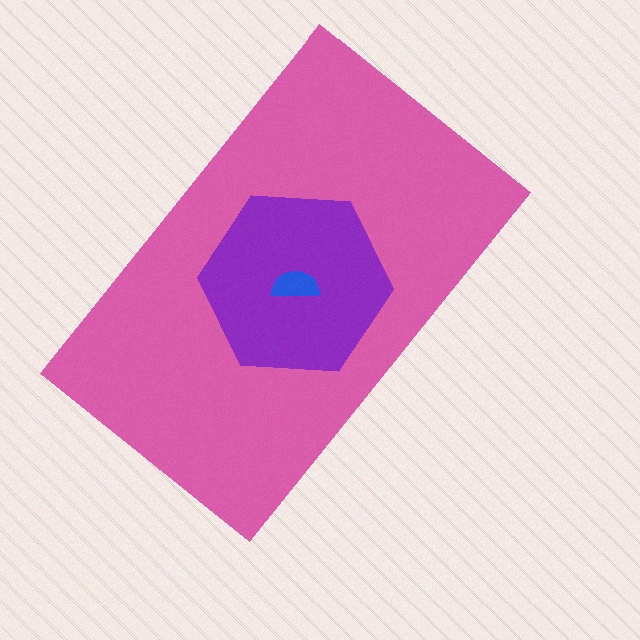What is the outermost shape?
The pink rectangle.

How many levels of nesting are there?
3.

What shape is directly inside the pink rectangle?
The purple hexagon.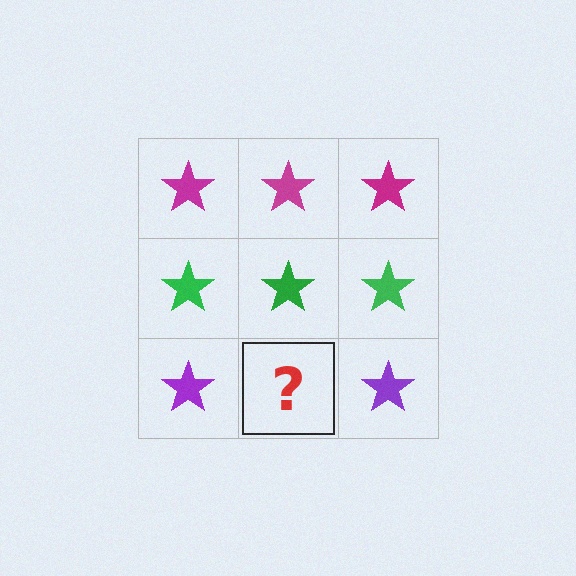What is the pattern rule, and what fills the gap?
The rule is that each row has a consistent color. The gap should be filled with a purple star.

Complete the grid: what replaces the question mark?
The question mark should be replaced with a purple star.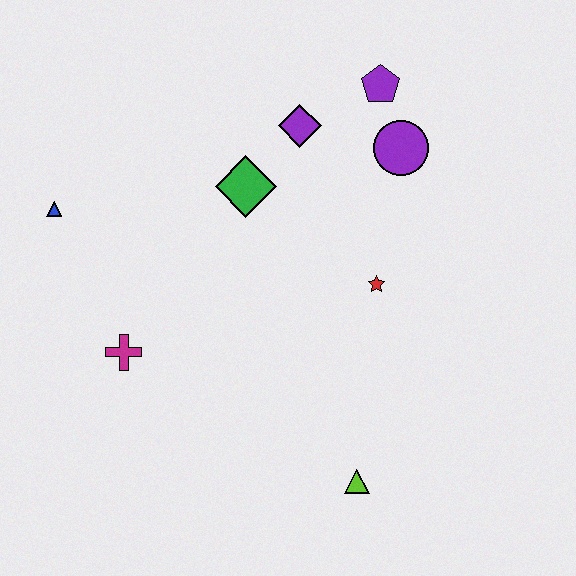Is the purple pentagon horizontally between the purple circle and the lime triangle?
Yes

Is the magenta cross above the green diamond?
No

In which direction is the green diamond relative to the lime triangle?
The green diamond is above the lime triangle.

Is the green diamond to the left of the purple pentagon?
Yes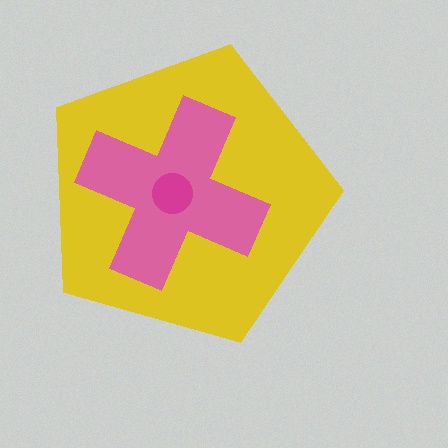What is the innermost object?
The magenta circle.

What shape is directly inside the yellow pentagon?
The pink cross.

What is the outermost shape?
The yellow pentagon.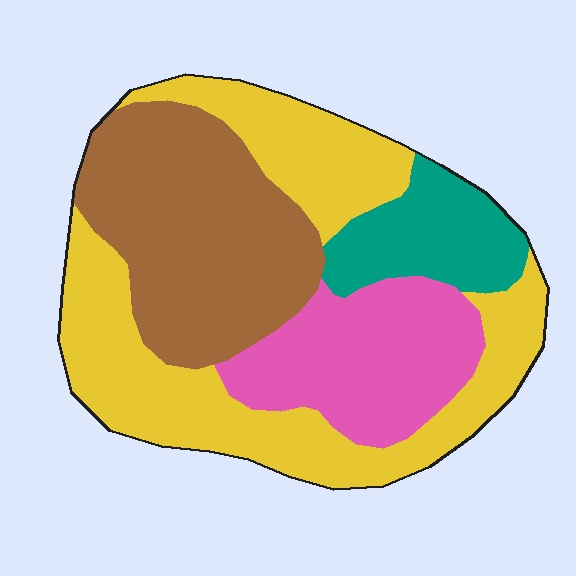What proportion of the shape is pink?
Pink covers around 20% of the shape.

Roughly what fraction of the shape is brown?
Brown covers 29% of the shape.